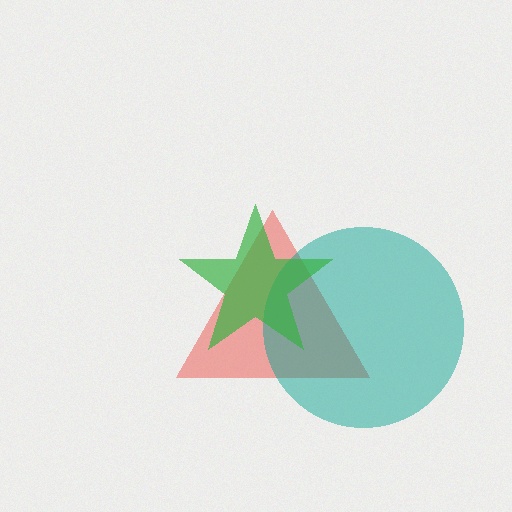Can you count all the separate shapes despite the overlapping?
Yes, there are 3 separate shapes.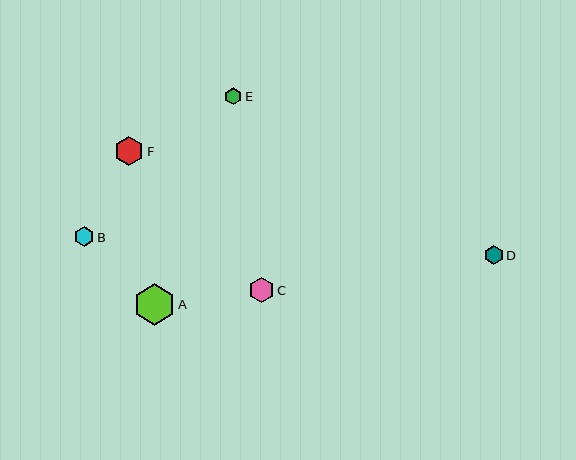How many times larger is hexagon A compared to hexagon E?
Hexagon A is approximately 2.4 times the size of hexagon E.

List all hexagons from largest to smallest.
From largest to smallest: A, F, C, B, D, E.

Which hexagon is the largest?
Hexagon A is the largest with a size of approximately 42 pixels.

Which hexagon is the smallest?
Hexagon E is the smallest with a size of approximately 17 pixels.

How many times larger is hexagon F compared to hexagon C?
Hexagon F is approximately 1.2 times the size of hexagon C.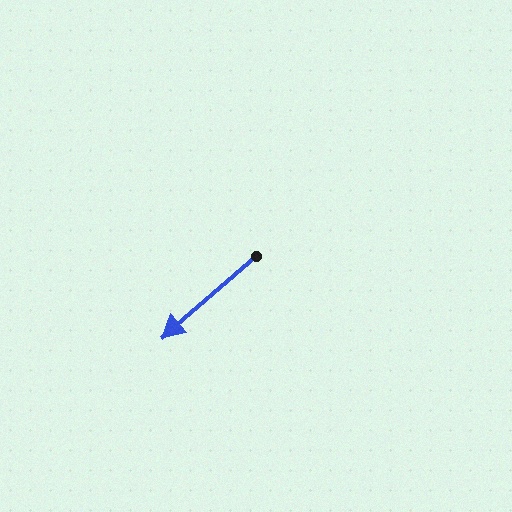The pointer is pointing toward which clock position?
Roughly 8 o'clock.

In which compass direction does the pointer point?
Southwest.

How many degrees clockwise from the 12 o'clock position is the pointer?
Approximately 229 degrees.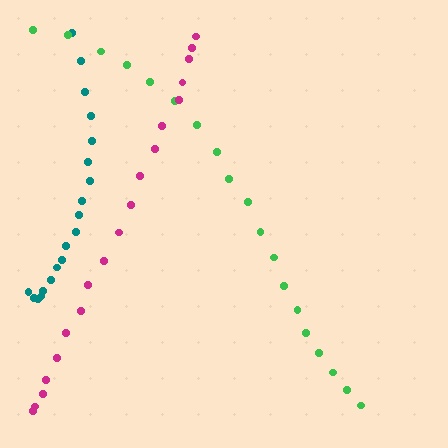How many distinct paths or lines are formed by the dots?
There are 3 distinct paths.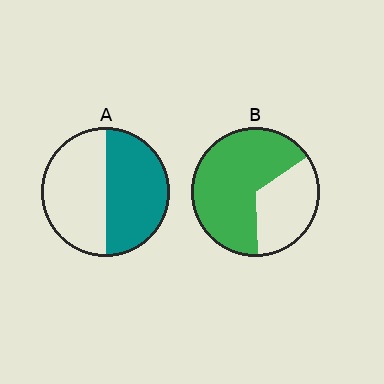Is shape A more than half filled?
Roughly half.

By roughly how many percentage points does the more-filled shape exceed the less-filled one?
By roughly 15 percentage points (B over A).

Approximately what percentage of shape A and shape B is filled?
A is approximately 50% and B is approximately 65%.